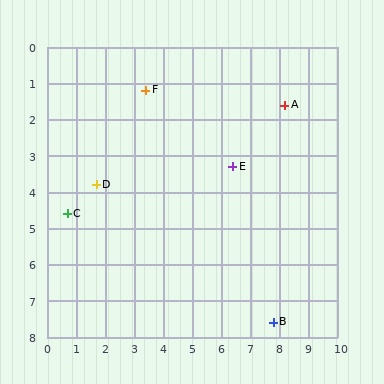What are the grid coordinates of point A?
Point A is at approximately (8.2, 1.6).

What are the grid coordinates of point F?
Point F is at approximately (3.4, 1.2).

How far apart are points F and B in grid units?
Points F and B are about 7.8 grid units apart.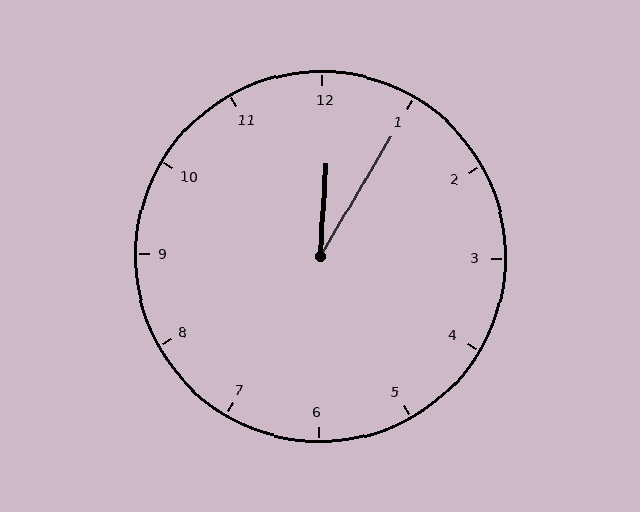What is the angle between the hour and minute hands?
Approximately 28 degrees.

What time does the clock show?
12:05.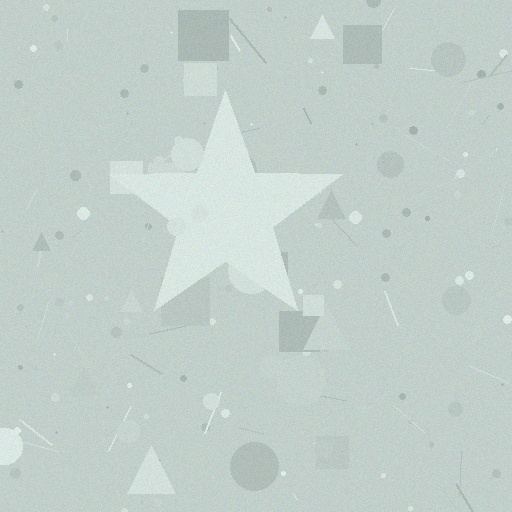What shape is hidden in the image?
A star is hidden in the image.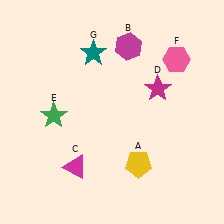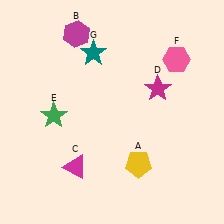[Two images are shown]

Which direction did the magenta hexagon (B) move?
The magenta hexagon (B) moved left.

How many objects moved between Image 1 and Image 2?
1 object moved between the two images.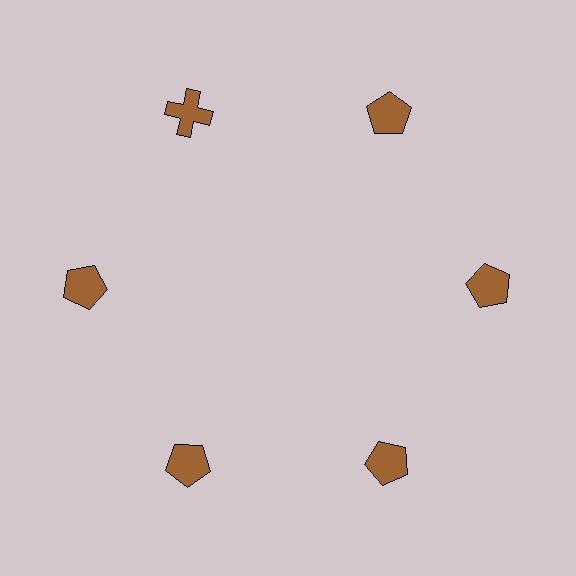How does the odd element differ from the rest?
It has a different shape: cross instead of pentagon.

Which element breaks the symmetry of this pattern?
The brown cross at roughly the 11 o'clock position breaks the symmetry. All other shapes are brown pentagons.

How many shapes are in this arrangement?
There are 6 shapes arranged in a ring pattern.